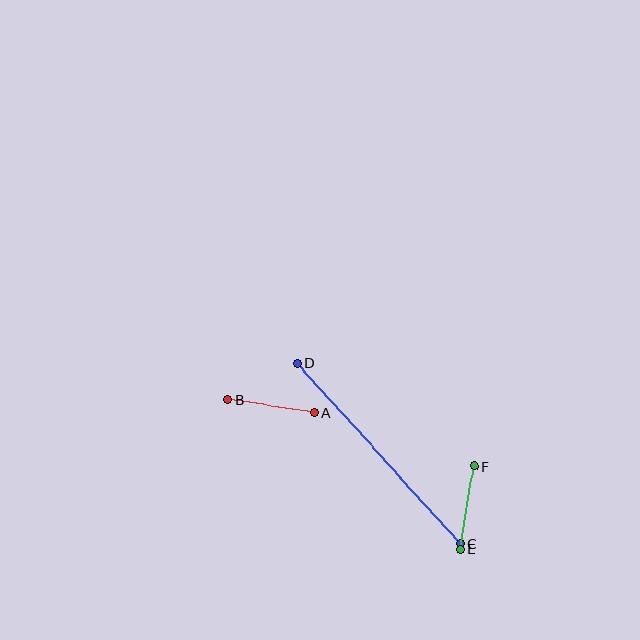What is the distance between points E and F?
The distance is approximately 84 pixels.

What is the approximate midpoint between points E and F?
The midpoint is at approximately (467, 508) pixels.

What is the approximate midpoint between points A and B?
The midpoint is at approximately (271, 406) pixels.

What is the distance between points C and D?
The distance is approximately 244 pixels.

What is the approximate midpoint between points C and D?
The midpoint is at approximately (379, 454) pixels.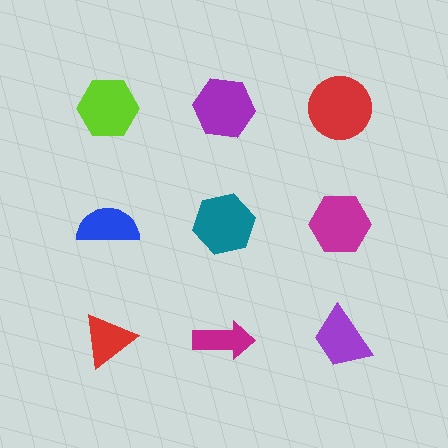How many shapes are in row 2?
3 shapes.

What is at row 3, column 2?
A magenta arrow.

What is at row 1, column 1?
A lime hexagon.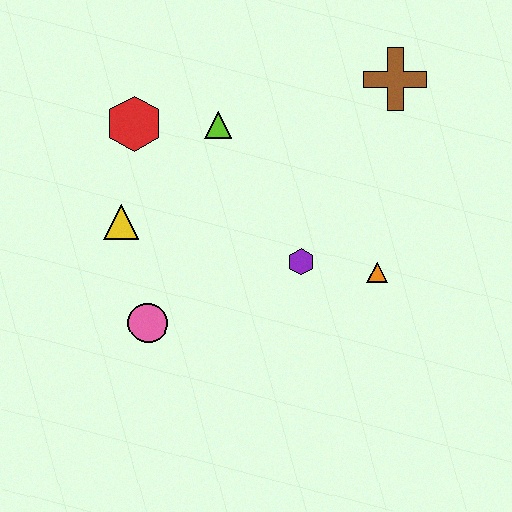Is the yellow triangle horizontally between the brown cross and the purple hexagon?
No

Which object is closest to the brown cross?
The lime triangle is closest to the brown cross.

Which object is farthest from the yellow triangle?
The brown cross is farthest from the yellow triangle.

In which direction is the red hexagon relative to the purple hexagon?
The red hexagon is to the left of the purple hexagon.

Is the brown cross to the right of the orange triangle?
Yes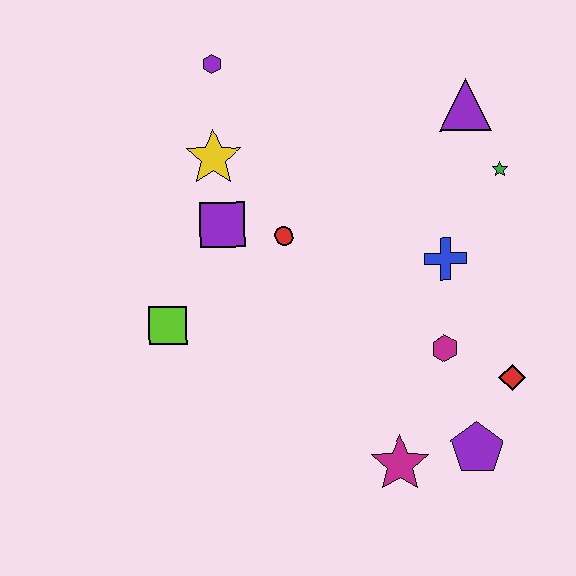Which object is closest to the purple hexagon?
The yellow star is closest to the purple hexagon.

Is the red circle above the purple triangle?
No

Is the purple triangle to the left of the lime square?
No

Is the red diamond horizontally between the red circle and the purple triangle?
No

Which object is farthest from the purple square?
The purple pentagon is farthest from the purple square.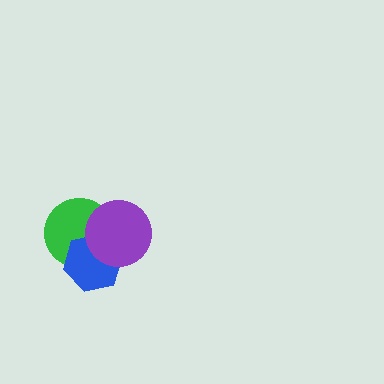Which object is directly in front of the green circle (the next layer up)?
The blue hexagon is directly in front of the green circle.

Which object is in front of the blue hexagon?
The purple circle is in front of the blue hexagon.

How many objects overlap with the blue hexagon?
2 objects overlap with the blue hexagon.